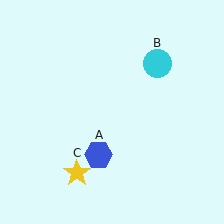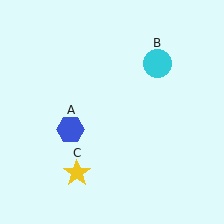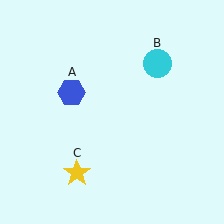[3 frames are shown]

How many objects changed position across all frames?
1 object changed position: blue hexagon (object A).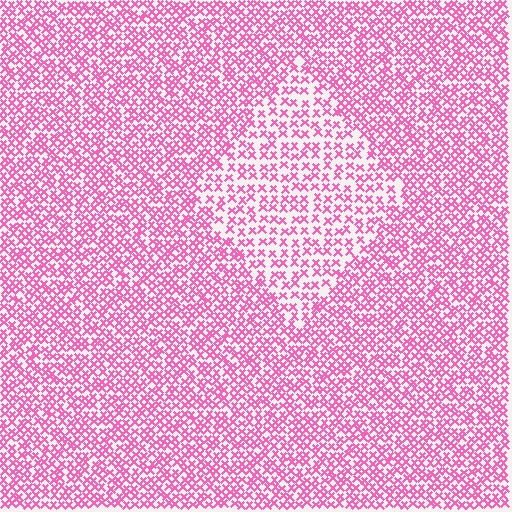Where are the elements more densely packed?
The elements are more densely packed outside the diamond boundary.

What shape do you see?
I see a diamond.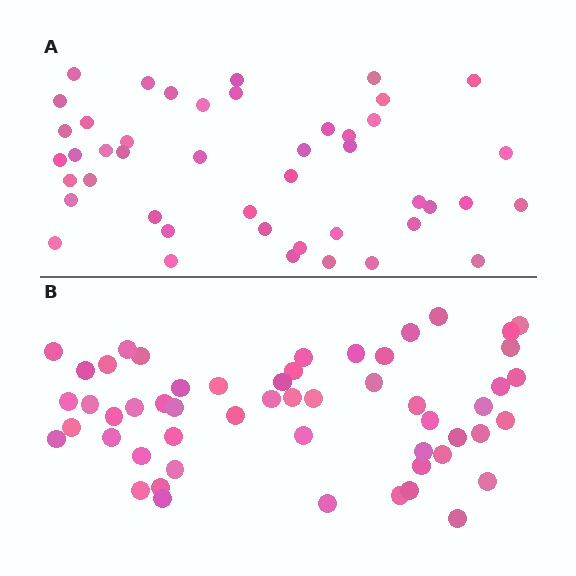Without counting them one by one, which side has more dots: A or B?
Region B (the bottom region) has more dots.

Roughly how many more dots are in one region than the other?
Region B has roughly 8 or so more dots than region A.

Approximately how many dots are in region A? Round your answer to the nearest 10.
About 40 dots. (The exact count is 45, which rounds to 40.)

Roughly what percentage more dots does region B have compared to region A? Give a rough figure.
About 20% more.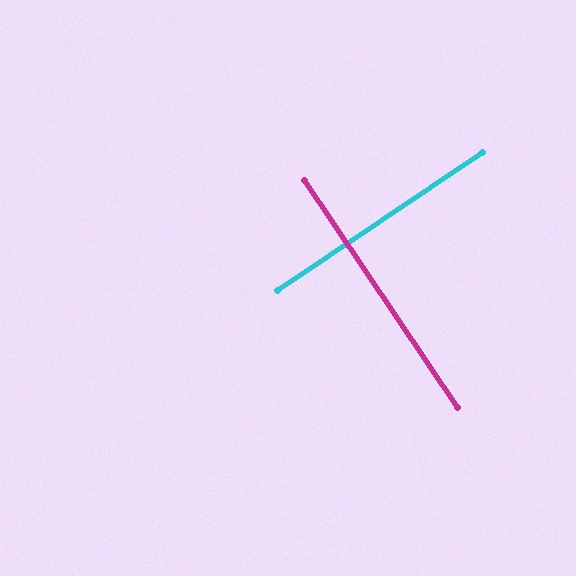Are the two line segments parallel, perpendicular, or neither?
Perpendicular — they meet at approximately 90°.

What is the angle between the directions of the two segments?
Approximately 90 degrees.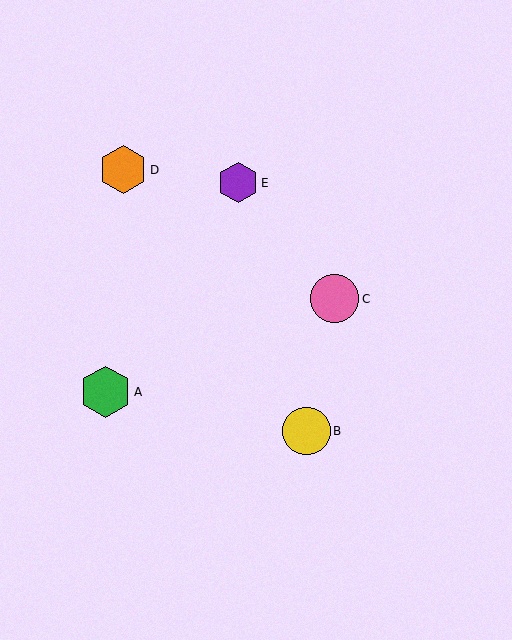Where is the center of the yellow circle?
The center of the yellow circle is at (307, 431).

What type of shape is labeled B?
Shape B is a yellow circle.